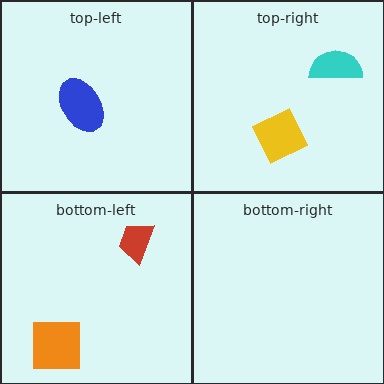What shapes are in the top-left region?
The blue ellipse.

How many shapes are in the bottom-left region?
2.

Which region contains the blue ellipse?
The top-left region.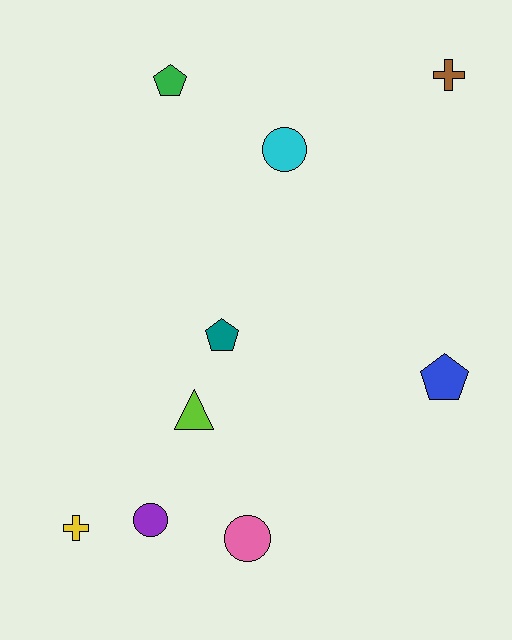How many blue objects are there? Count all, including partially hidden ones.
There is 1 blue object.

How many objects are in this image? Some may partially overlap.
There are 9 objects.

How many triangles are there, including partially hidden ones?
There is 1 triangle.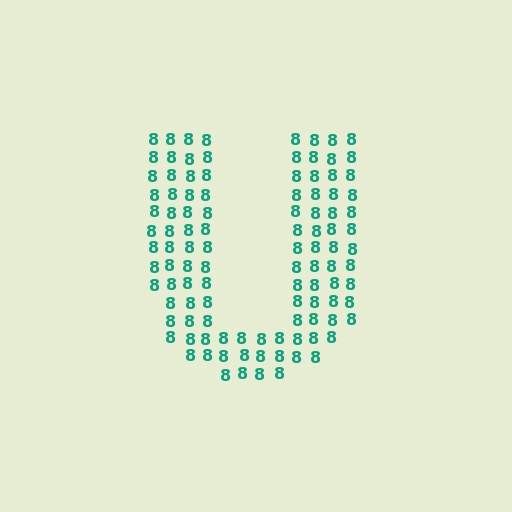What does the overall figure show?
The overall figure shows the letter U.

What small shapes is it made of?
It is made of small digit 8's.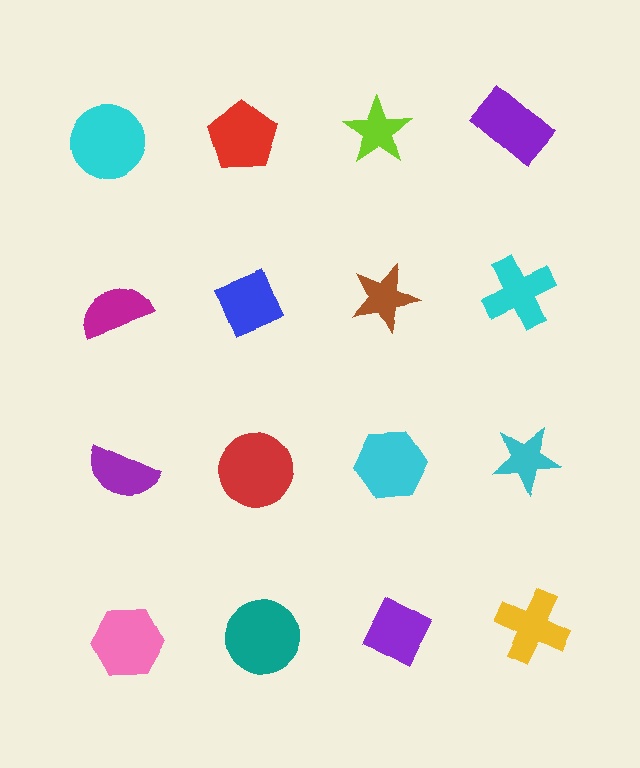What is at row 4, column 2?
A teal circle.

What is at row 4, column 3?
A purple diamond.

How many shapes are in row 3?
4 shapes.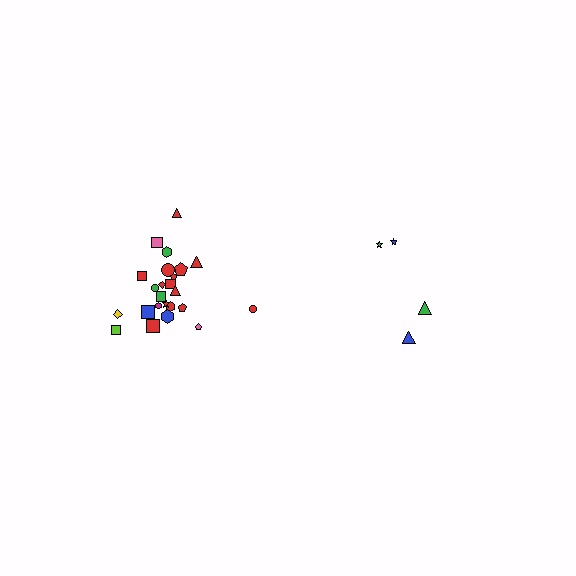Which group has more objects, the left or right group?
The left group.